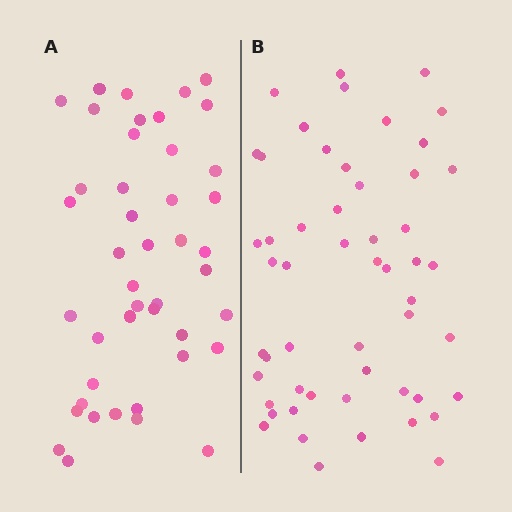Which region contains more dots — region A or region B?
Region B (the right region) has more dots.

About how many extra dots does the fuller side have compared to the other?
Region B has roughly 8 or so more dots than region A.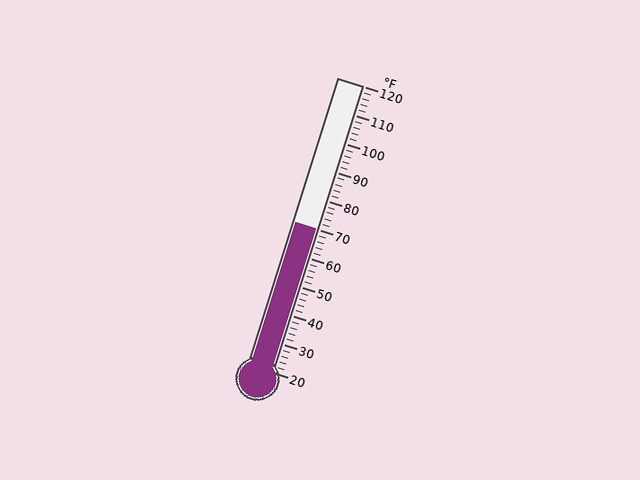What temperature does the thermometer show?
The thermometer shows approximately 70°F.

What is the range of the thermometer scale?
The thermometer scale ranges from 20°F to 120°F.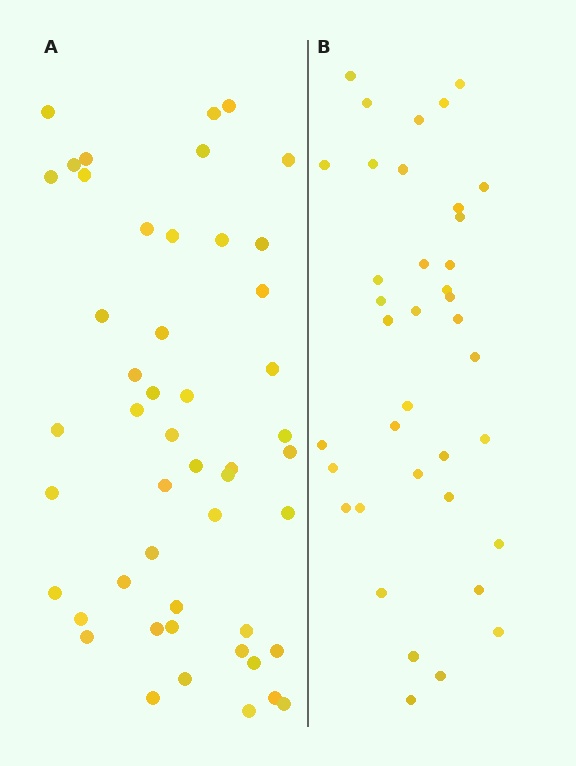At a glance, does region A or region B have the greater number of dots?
Region A (the left region) has more dots.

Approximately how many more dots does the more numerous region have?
Region A has roughly 12 or so more dots than region B.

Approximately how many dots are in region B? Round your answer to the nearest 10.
About 40 dots. (The exact count is 38, which rounds to 40.)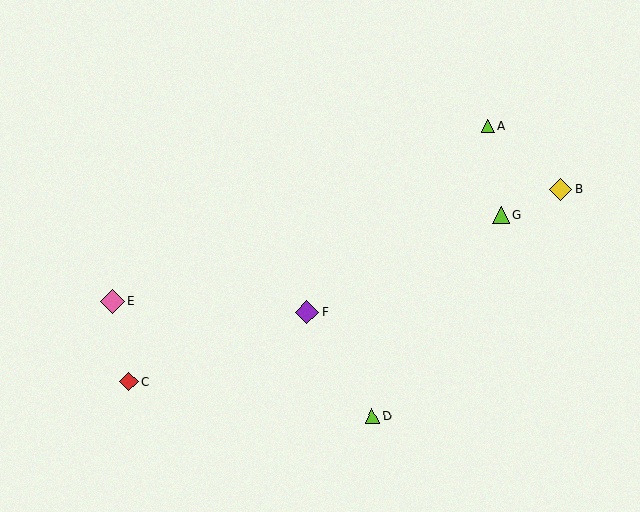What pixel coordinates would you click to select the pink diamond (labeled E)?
Click at (112, 301) to select the pink diamond E.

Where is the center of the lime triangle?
The center of the lime triangle is at (501, 216).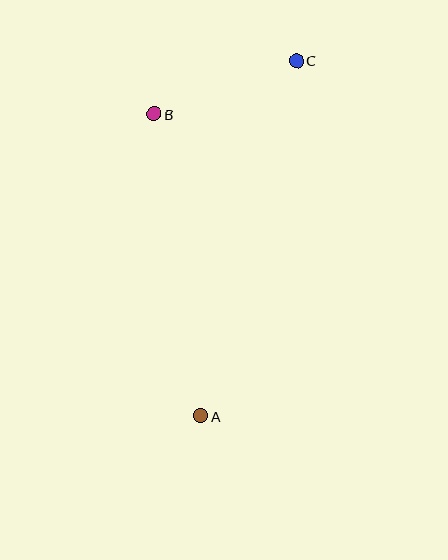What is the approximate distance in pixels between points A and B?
The distance between A and B is approximately 306 pixels.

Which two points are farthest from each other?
Points A and C are farthest from each other.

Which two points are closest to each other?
Points B and C are closest to each other.